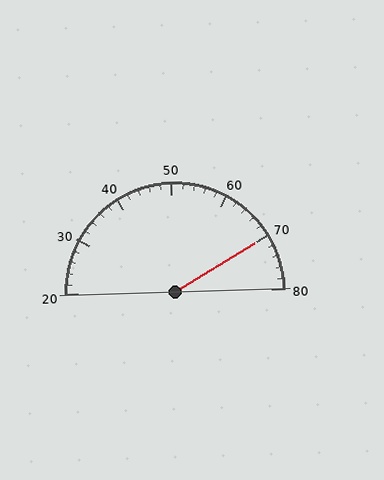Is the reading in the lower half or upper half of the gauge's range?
The reading is in the upper half of the range (20 to 80).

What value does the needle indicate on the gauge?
The needle indicates approximately 70.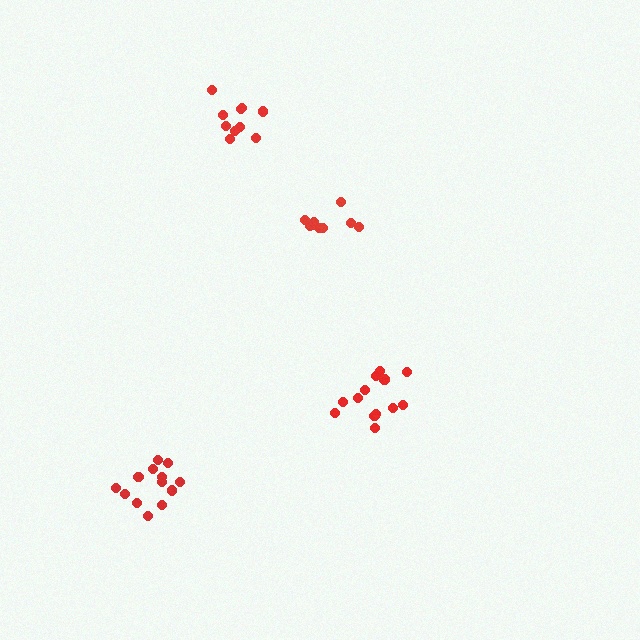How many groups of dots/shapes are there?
There are 4 groups.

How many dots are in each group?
Group 1: 9 dots, Group 2: 13 dots, Group 3: 13 dots, Group 4: 10 dots (45 total).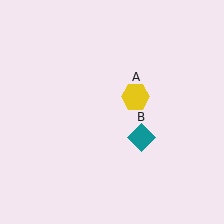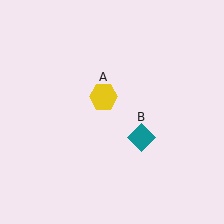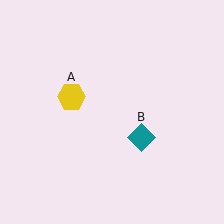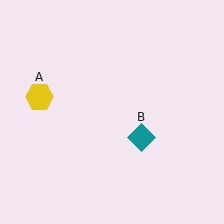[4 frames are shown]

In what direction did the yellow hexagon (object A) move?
The yellow hexagon (object A) moved left.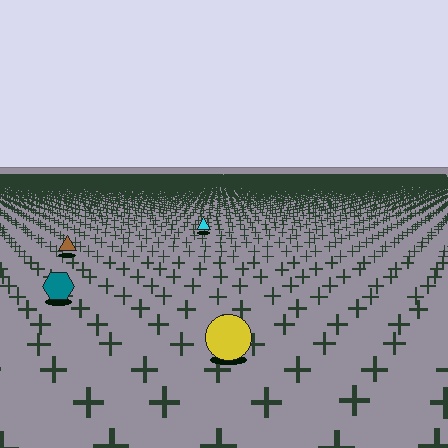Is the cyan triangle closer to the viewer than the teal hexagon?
No. The teal hexagon is closer — you can tell from the texture gradient: the ground texture is coarser near it.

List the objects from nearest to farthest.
From nearest to farthest: the yellow circle, the teal hexagon, the brown triangle, the cyan triangle.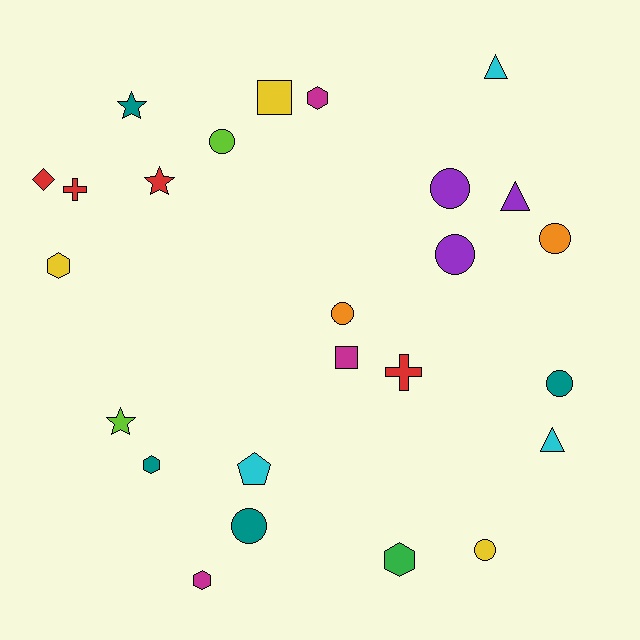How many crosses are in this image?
There are 2 crosses.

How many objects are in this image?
There are 25 objects.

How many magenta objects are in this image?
There are 3 magenta objects.